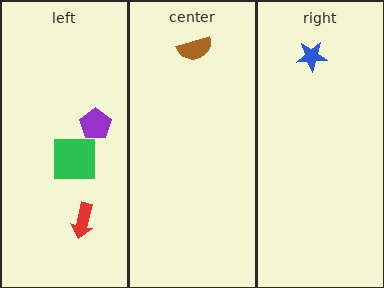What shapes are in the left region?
The green square, the red arrow, the purple pentagon.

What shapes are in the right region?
The blue star.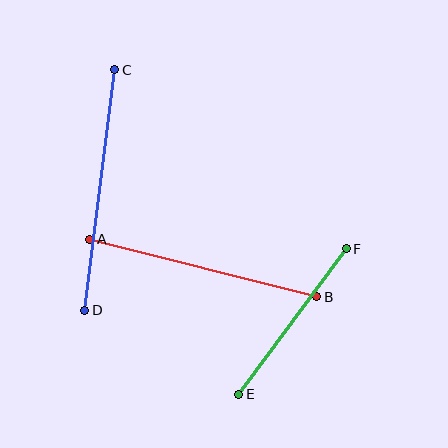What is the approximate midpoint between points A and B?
The midpoint is at approximately (203, 268) pixels.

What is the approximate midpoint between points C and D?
The midpoint is at approximately (100, 190) pixels.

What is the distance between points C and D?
The distance is approximately 242 pixels.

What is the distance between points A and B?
The distance is approximately 234 pixels.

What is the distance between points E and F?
The distance is approximately 181 pixels.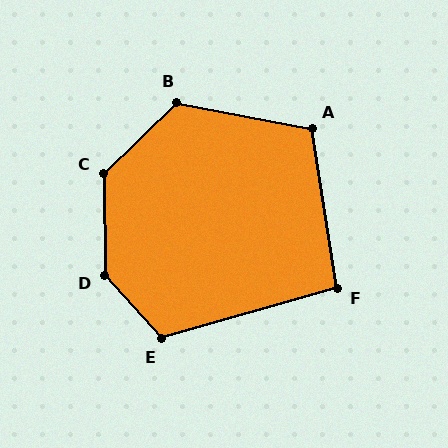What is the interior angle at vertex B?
Approximately 125 degrees (obtuse).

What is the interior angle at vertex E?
Approximately 117 degrees (obtuse).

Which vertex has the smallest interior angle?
F, at approximately 97 degrees.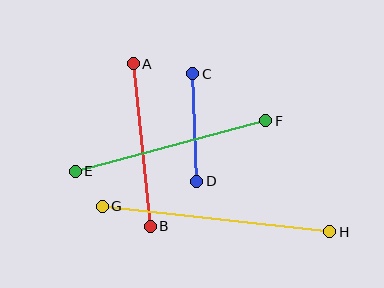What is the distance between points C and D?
The distance is approximately 108 pixels.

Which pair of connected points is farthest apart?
Points G and H are farthest apart.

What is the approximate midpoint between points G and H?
The midpoint is at approximately (216, 219) pixels.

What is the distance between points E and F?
The distance is approximately 197 pixels.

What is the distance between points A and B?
The distance is approximately 163 pixels.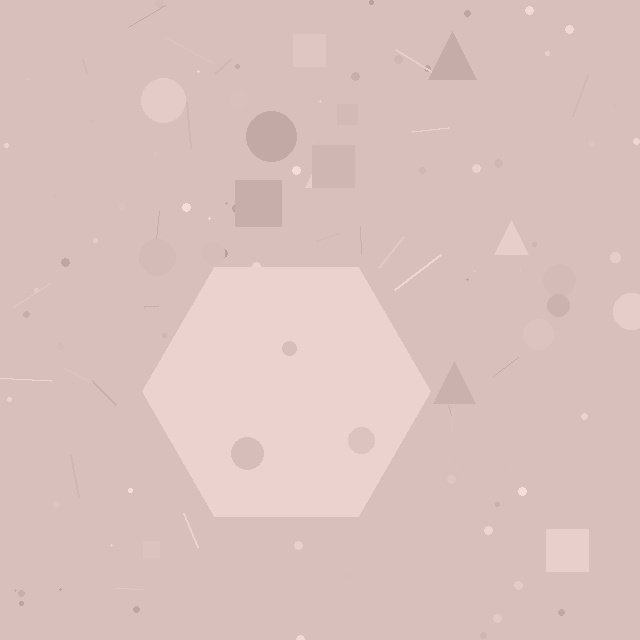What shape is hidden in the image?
A hexagon is hidden in the image.